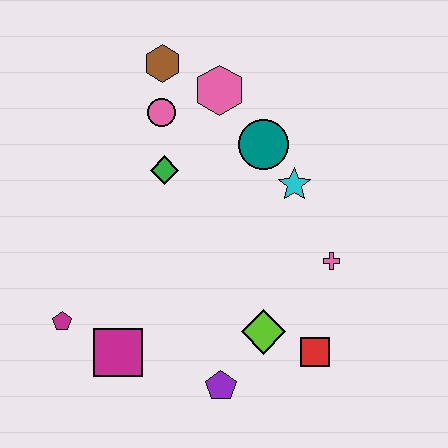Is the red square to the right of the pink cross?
No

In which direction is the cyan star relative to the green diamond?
The cyan star is to the right of the green diamond.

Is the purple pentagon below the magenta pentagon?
Yes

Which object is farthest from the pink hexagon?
The purple pentagon is farthest from the pink hexagon.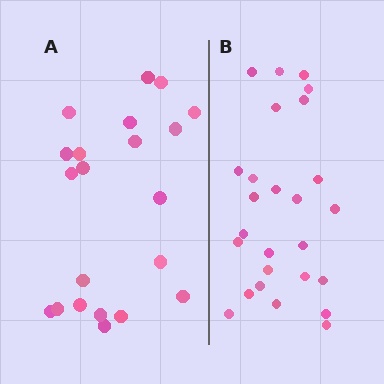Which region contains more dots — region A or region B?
Region B (the right region) has more dots.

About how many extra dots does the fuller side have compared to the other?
Region B has about 5 more dots than region A.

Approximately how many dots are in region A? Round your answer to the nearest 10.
About 20 dots. (The exact count is 21, which rounds to 20.)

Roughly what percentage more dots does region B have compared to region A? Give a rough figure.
About 25% more.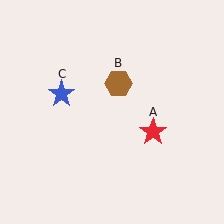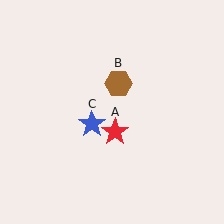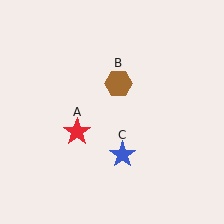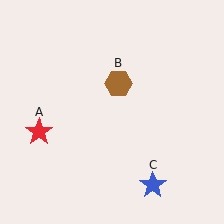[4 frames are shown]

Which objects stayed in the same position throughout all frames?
Brown hexagon (object B) remained stationary.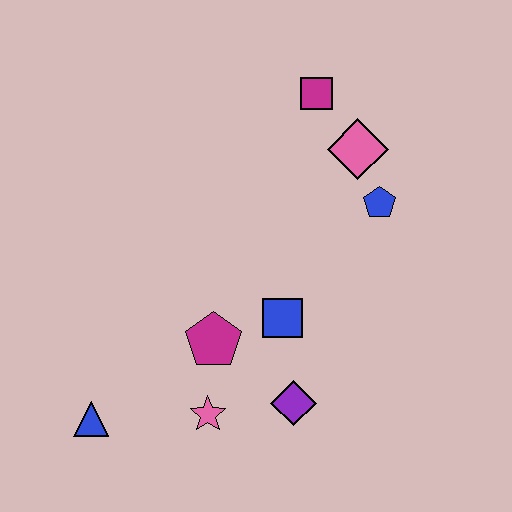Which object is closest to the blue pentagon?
The pink diamond is closest to the blue pentagon.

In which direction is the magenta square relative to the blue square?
The magenta square is above the blue square.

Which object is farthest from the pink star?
The magenta square is farthest from the pink star.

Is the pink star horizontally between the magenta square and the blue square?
No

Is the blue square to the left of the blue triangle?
No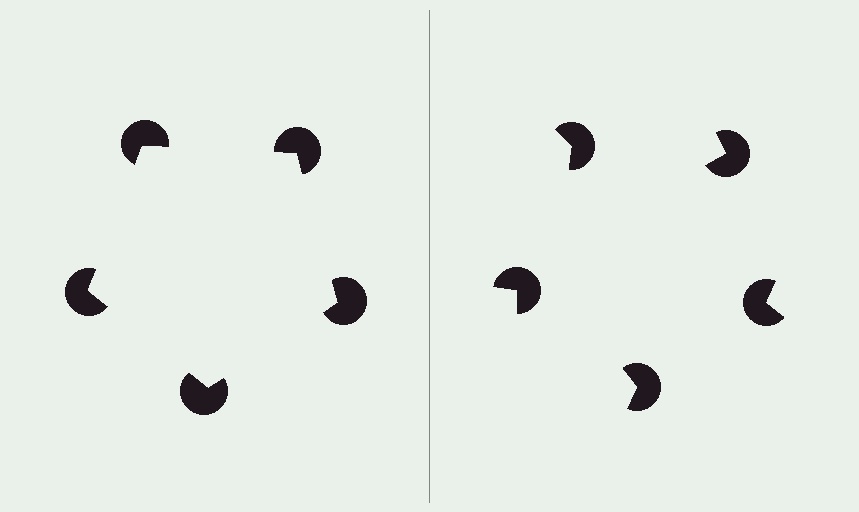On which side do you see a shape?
An illusory pentagon appears on the left side. On the right side the wedge cuts are rotated, so no coherent shape forms.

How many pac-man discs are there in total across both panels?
10 — 5 on each side.